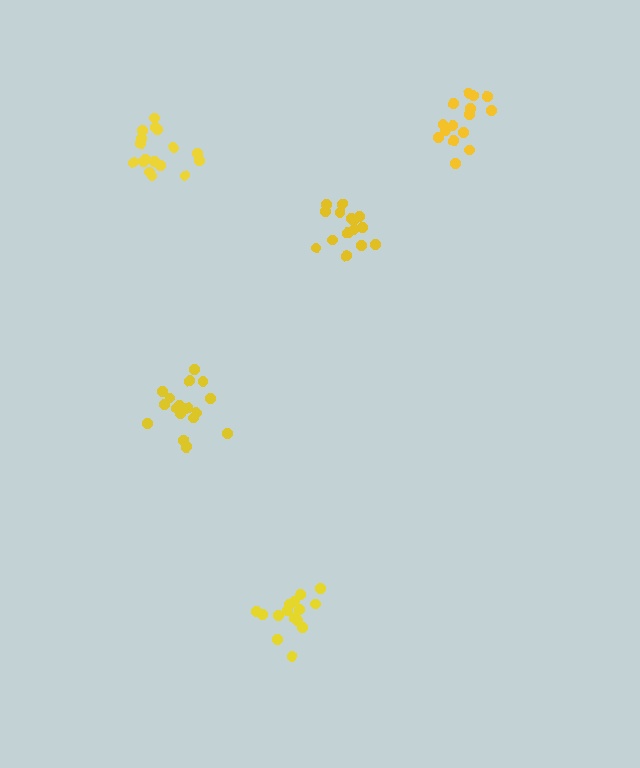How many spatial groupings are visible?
There are 5 spatial groupings.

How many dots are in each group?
Group 1: 15 dots, Group 2: 17 dots, Group 3: 17 dots, Group 4: 15 dots, Group 5: 16 dots (80 total).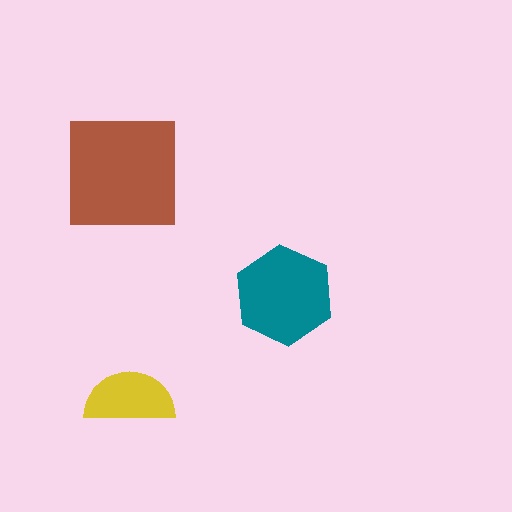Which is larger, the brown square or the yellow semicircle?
The brown square.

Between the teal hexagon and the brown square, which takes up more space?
The brown square.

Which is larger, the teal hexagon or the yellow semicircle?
The teal hexagon.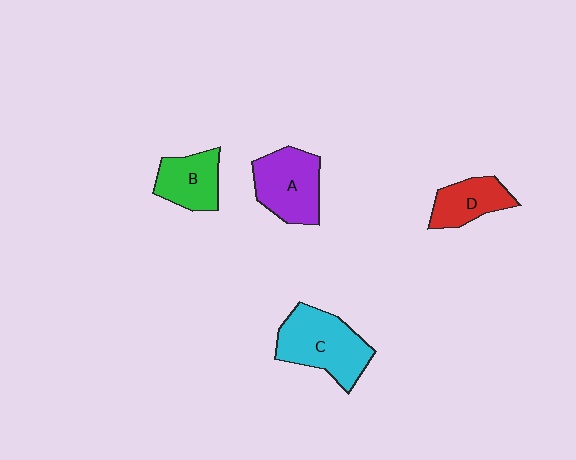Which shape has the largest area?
Shape C (cyan).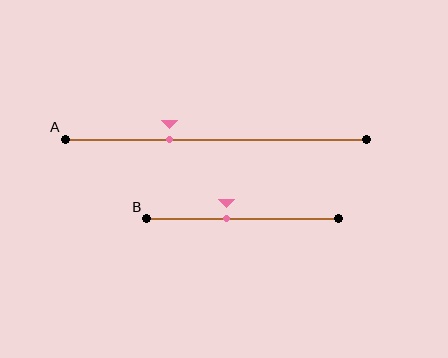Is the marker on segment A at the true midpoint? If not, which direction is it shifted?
No, the marker on segment A is shifted to the left by about 15% of the segment length.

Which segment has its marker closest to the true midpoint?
Segment B has its marker closest to the true midpoint.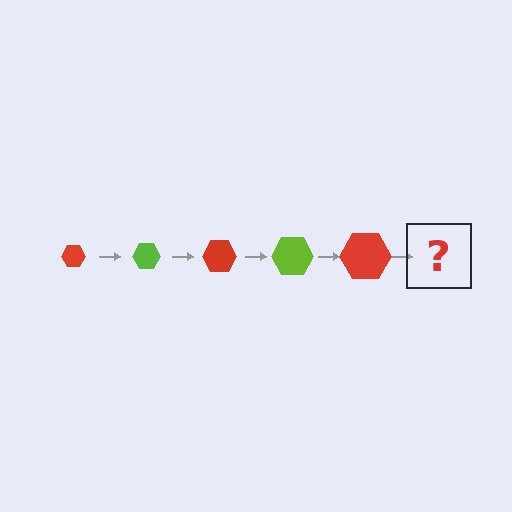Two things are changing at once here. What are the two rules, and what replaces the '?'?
The two rules are that the hexagon grows larger each step and the color cycles through red and lime. The '?' should be a lime hexagon, larger than the previous one.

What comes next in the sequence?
The next element should be a lime hexagon, larger than the previous one.